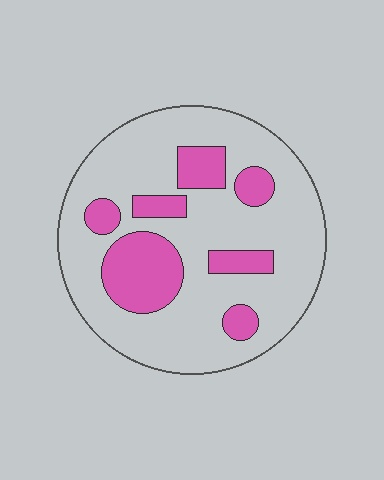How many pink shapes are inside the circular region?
7.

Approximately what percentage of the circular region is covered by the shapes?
Approximately 25%.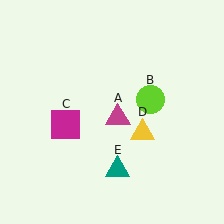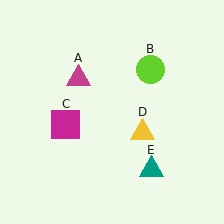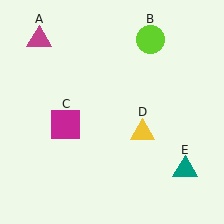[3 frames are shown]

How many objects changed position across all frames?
3 objects changed position: magenta triangle (object A), lime circle (object B), teal triangle (object E).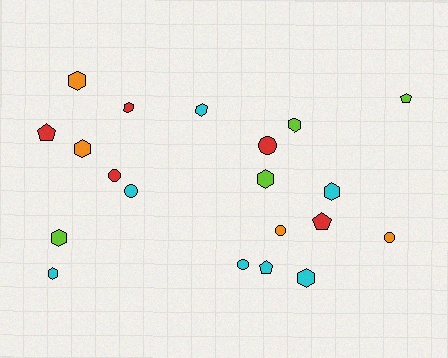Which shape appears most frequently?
Hexagon, with 10 objects.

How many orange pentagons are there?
There are no orange pentagons.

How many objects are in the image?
There are 20 objects.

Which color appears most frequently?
Cyan, with 7 objects.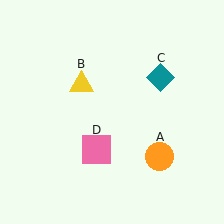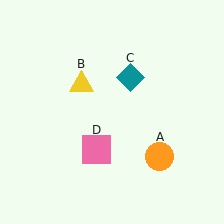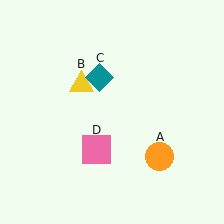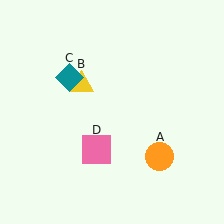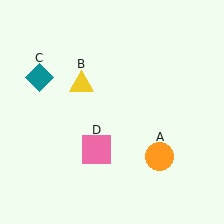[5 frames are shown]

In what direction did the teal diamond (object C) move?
The teal diamond (object C) moved left.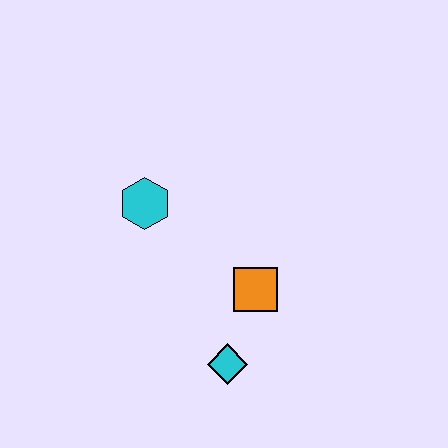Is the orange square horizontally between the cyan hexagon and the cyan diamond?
No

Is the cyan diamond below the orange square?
Yes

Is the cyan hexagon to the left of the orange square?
Yes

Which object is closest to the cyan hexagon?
The orange square is closest to the cyan hexagon.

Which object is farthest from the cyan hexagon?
The cyan diamond is farthest from the cyan hexagon.